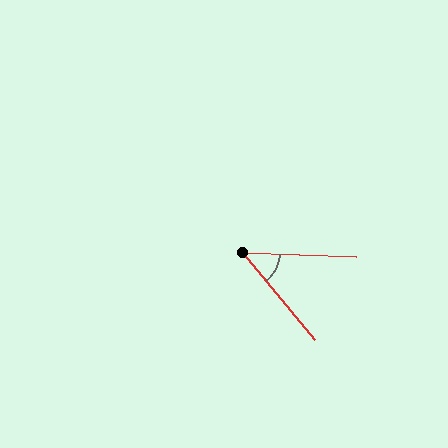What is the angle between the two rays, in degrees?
Approximately 48 degrees.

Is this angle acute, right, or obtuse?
It is acute.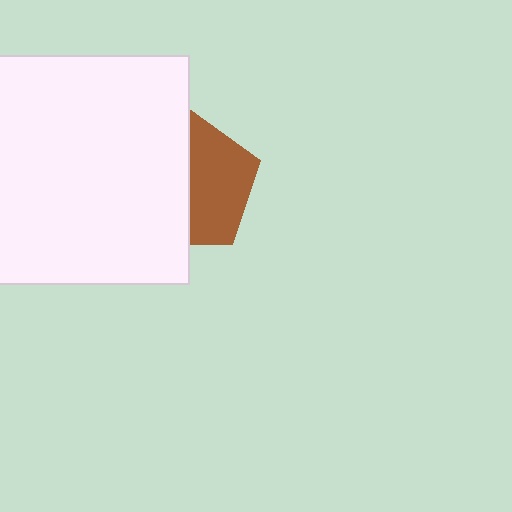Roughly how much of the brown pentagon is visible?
About half of it is visible (roughly 49%).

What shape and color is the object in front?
The object in front is a white square.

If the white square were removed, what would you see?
You would see the complete brown pentagon.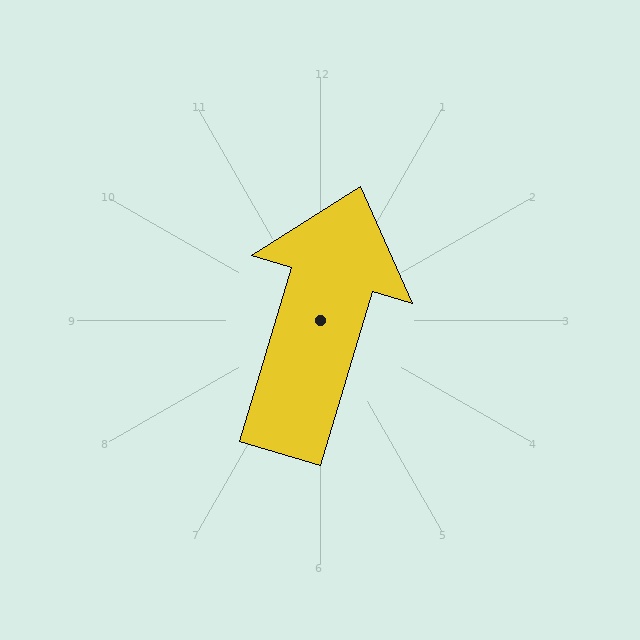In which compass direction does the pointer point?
North.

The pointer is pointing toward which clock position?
Roughly 1 o'clock.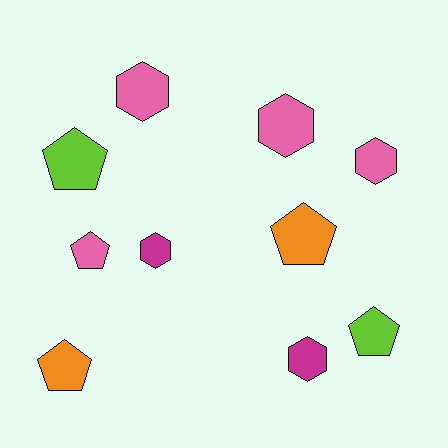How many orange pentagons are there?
There are 2 orange pentagons.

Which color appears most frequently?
Pink, with 4 objects.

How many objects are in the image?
There are 10 objects.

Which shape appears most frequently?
Pentagon, with 5 objects.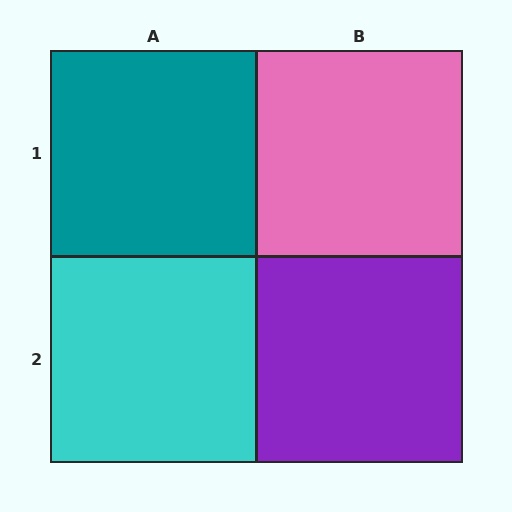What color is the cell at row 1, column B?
Pink.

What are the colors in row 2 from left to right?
Cyan, purple.